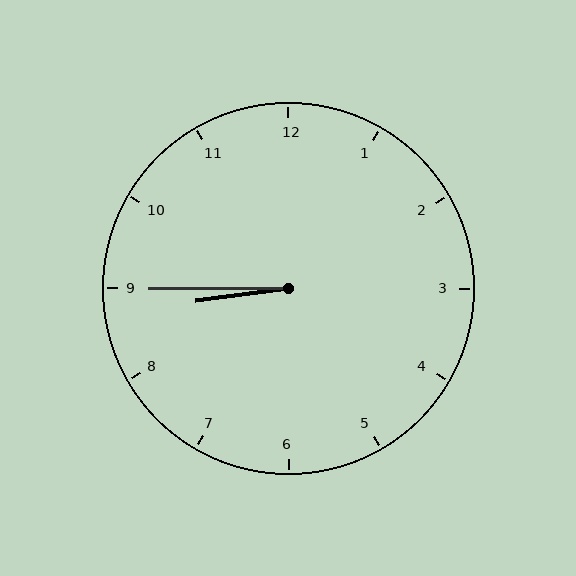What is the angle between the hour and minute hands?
Approximately 8 degrees.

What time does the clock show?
8:45.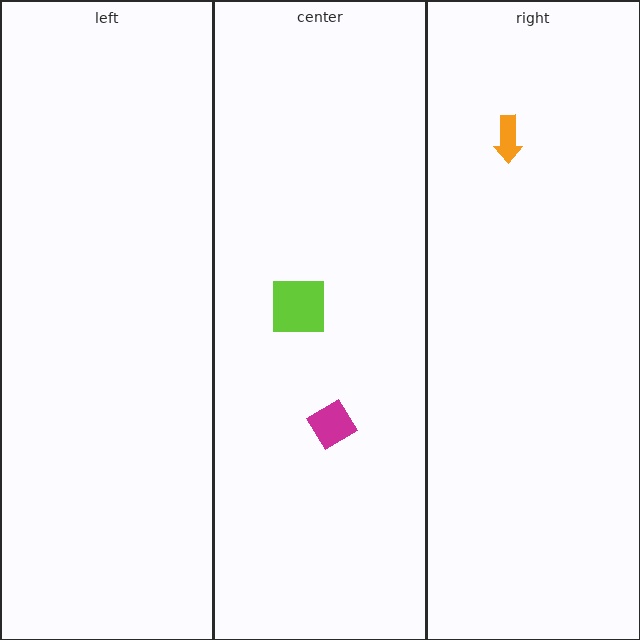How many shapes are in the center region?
2.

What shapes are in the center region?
The magenta diamond, the lime square.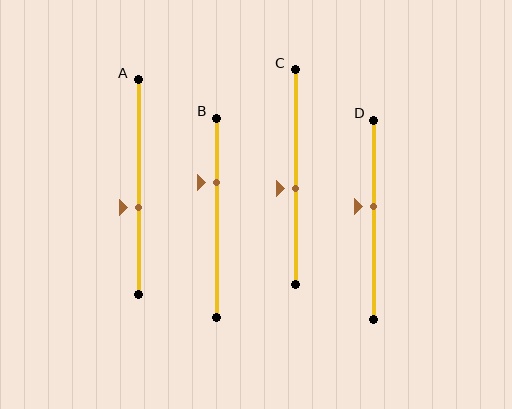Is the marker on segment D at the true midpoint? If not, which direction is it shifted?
No, the marker on segment D is shifted upward by about 6% of the segment length.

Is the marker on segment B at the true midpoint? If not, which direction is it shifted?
No, the marker on segment B is shifted upward by about 18% of the segment length.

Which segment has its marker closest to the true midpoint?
Segment C has its marker closest to the true midpoint.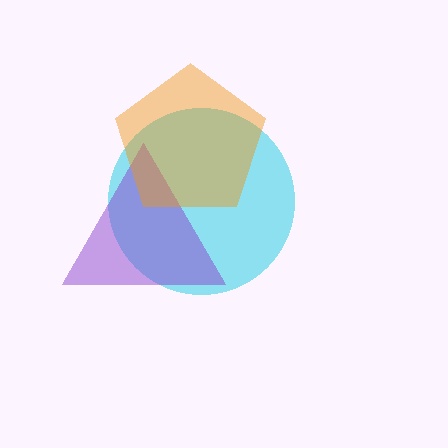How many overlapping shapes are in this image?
There are 3 overlapping shapes in the image.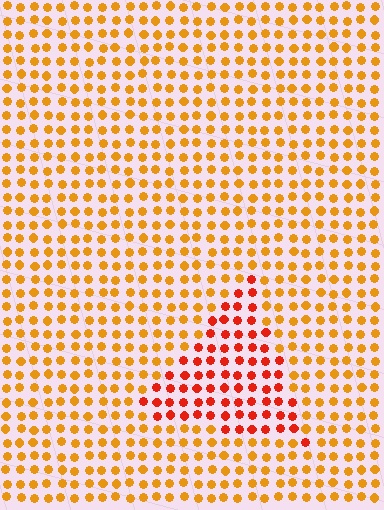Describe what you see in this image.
The image is filled with small orange elements in a uniform arrangement. A triangle-shaped region is visible where the elements are tinted to a slightly different hue, forming a subtle color boundary.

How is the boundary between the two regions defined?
The boundary is defined purely by a slight shift in hue (about 34 degrees). Spacing, size, and orientation are identical on both sides.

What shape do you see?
I see a triangle.